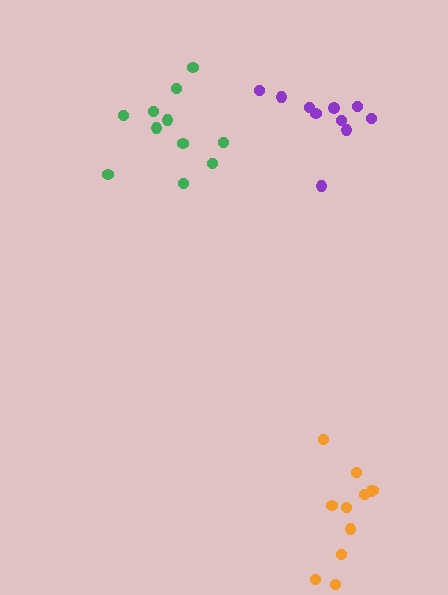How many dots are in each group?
Group 1: 11 dots, Group 2: 11 dots, Group 3: 10 dots (32 total).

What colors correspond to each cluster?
The clusters are colored: green, orange, purple.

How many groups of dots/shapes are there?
There are 3 groups.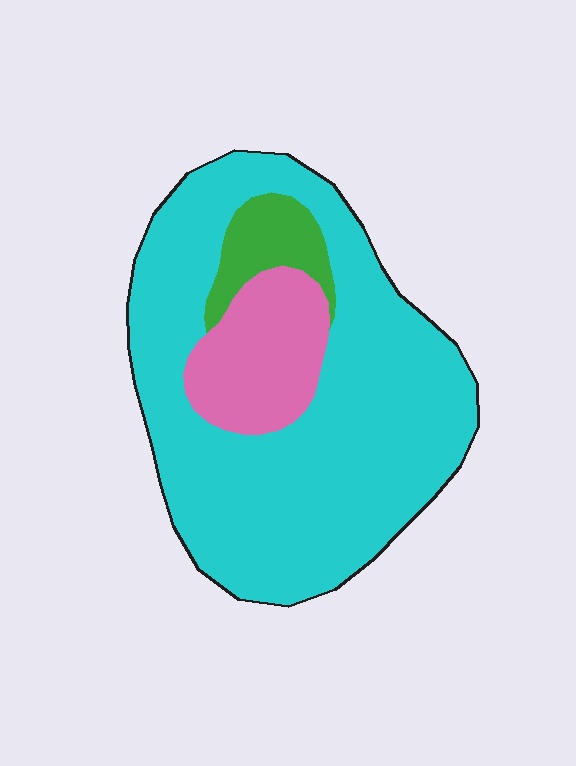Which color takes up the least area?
Green, at roughly 10%.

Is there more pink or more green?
Pink.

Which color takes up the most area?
Cyan, at roughly 75%.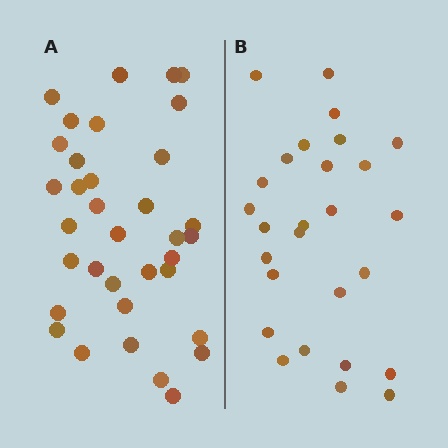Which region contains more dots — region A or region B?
Region A (the left region) has more dots.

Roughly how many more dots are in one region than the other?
Region A has roughly 8 or so more dots than region B.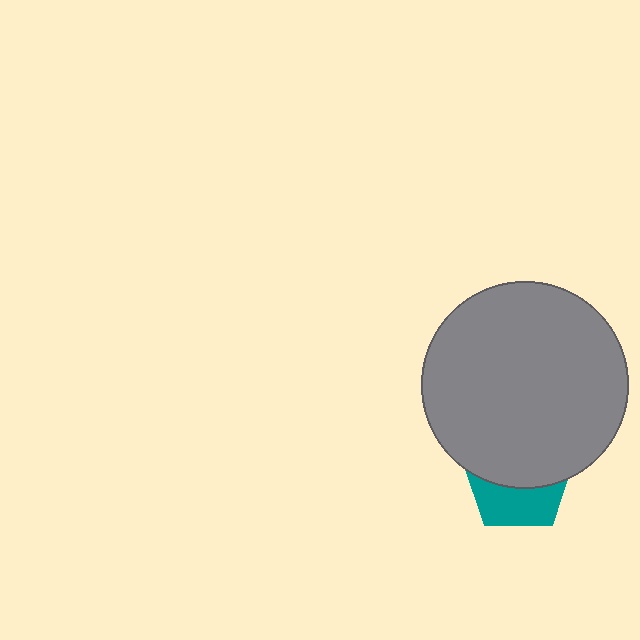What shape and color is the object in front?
The object in front is a gray circle.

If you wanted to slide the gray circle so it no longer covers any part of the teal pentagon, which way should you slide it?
Slide it up — that is the most direct way to separate the two shapes.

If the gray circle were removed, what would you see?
You would see the complete teal pentagon.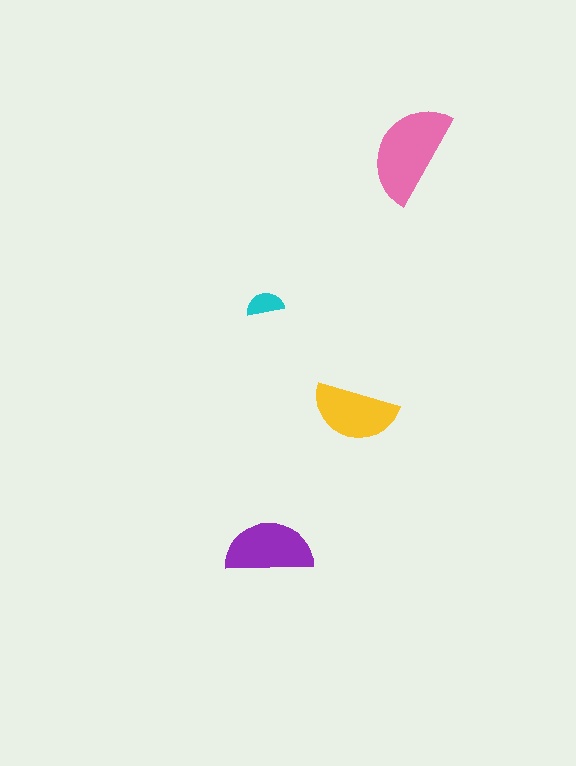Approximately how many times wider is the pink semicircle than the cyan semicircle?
About 2.5 times wider.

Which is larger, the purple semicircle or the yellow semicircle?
The purple one.